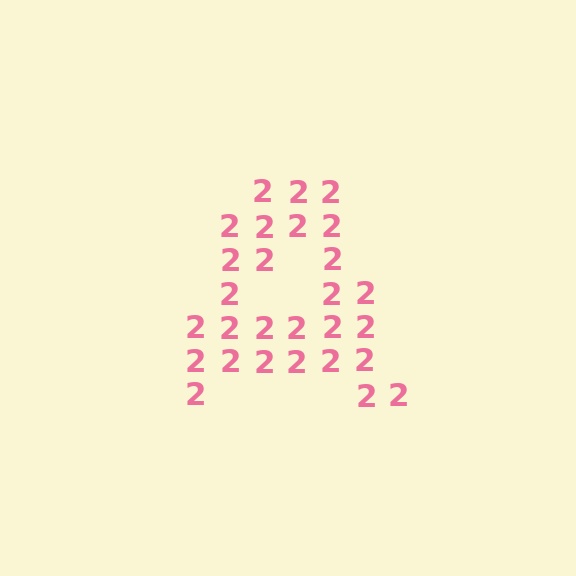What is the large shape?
The large shape is the letter A.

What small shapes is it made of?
It is made of small digit 2's.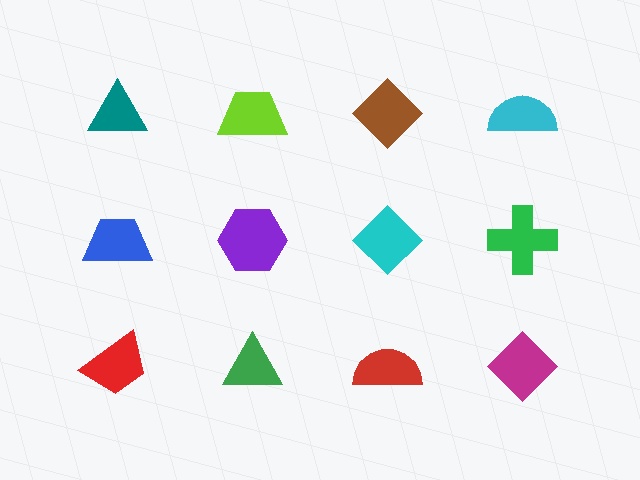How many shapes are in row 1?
4 shapes.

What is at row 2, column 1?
A blue trapezoid.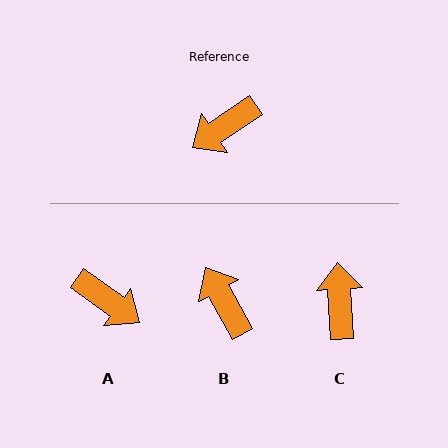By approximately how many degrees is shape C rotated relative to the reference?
Approximately 120 degrees clockwise.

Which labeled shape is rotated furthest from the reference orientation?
C, about 120 degrees away.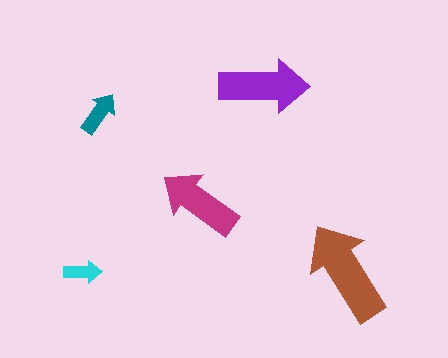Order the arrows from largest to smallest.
the brown one, the purple one, the magenta one, the teal one, the cyan one.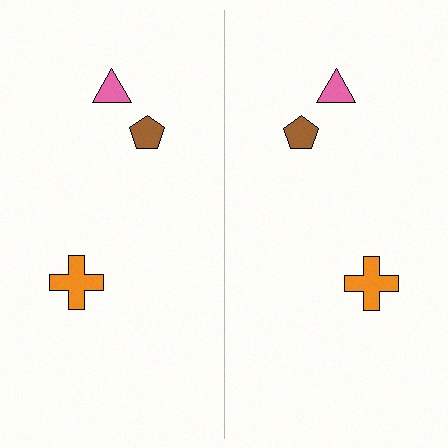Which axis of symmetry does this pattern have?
The pattern has a vertical axis of symmetry running through the center of the image.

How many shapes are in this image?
There are 6 shapes in this image.